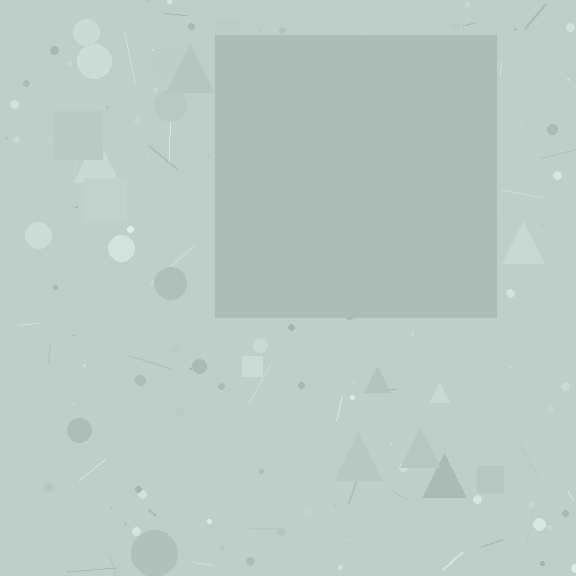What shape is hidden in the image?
A square is hidden in the image.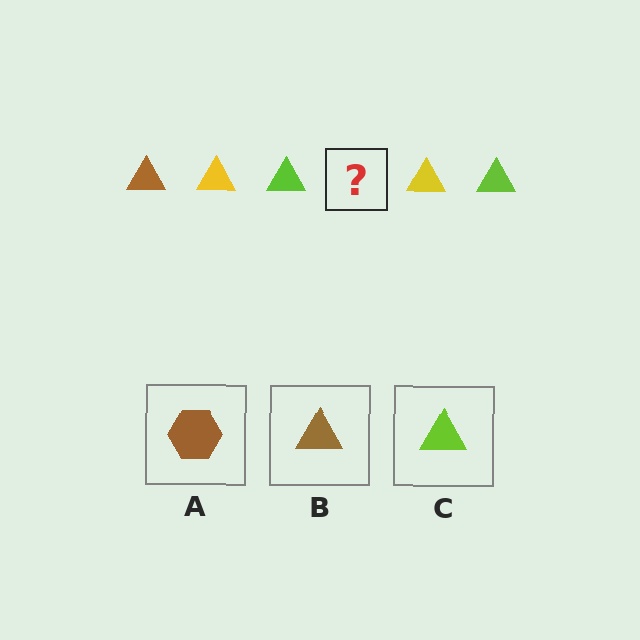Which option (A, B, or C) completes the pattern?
B.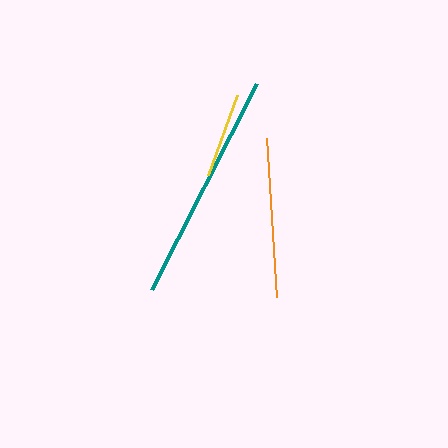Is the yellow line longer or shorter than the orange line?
The orange line is longer than the yellow line.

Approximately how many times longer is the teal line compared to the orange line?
The teal line is approximately 1.5 times the length of the orange line.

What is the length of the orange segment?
The orange segment is approximately 159 pixels long.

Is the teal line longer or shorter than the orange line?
The teal line is longer than the orange line.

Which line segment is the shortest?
The yellow line is the shortest at approximately 85 pixels.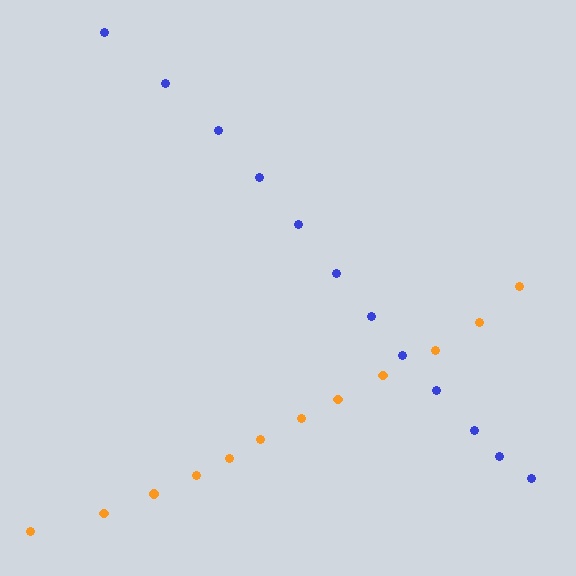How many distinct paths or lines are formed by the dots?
There are 2 distinct paths.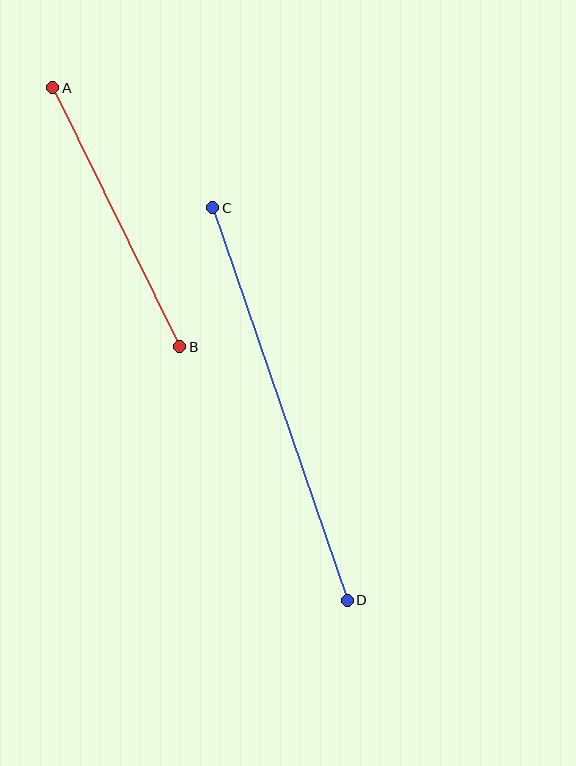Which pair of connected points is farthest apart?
Points C and D are farthest apart.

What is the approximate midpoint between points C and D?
The midpoint is at approximately (280, 404) pixels.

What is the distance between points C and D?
The distance is approximately 415 pixels.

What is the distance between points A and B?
The distance is approximately 288 pixels.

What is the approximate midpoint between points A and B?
The midpoint is at approximately (116, 217) pixels.